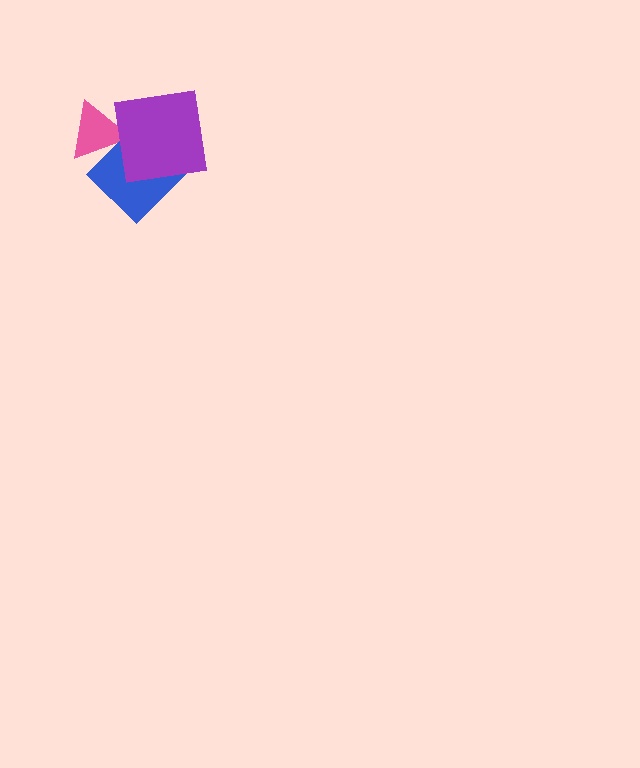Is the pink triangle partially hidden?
Yes, it is partially covered by another shape.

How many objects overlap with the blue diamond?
2 objects overlap with the blue diamond.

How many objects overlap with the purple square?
2 objects overlap with the purple square.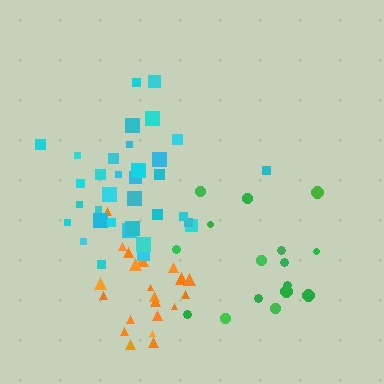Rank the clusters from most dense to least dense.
orange, cyan, green.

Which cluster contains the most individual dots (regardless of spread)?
Cyan (35).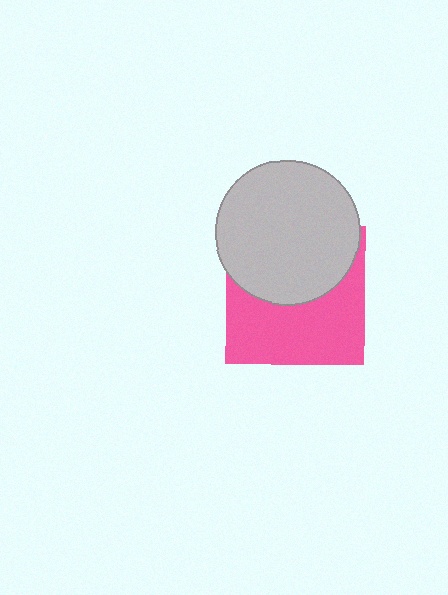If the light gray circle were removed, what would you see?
You would see the complete pink square.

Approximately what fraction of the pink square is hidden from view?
Roughly 46% of the pink square is hidden behind the light gray circle.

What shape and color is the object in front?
The object in front is a light gray circle.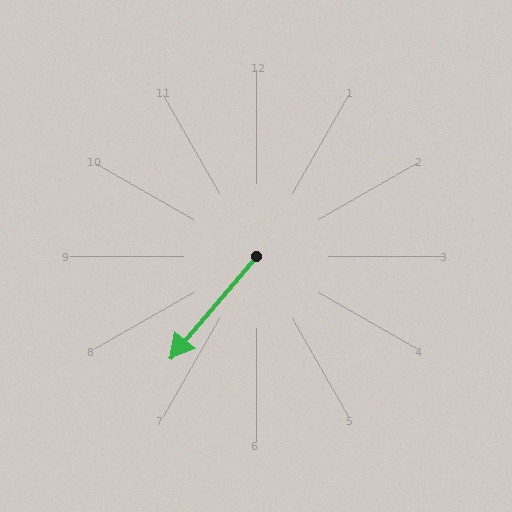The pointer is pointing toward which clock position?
Roughly 7 o'clock.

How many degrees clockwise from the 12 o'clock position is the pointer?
Approximately 220 degrees.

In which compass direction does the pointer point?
Southwest.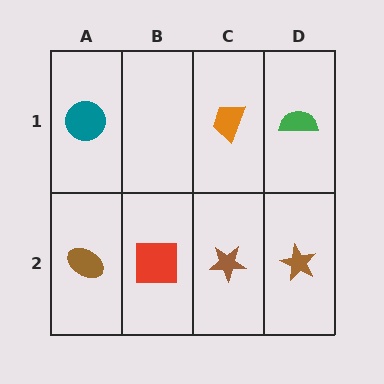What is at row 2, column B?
A red square.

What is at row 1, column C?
An orange trapezoid.